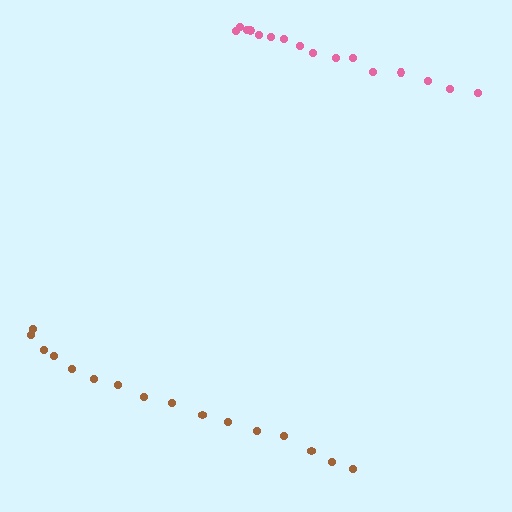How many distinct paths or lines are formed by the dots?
There are 2 distinct paths.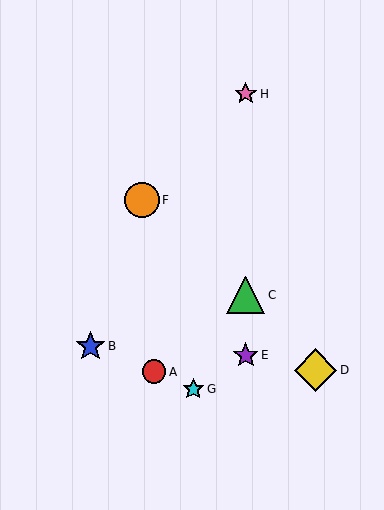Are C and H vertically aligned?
Yes, both are at x≈246.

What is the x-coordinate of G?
Object G is at x≈193.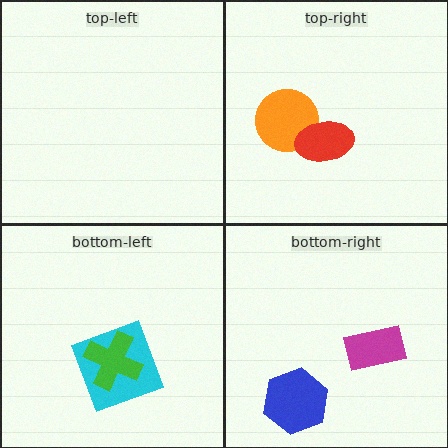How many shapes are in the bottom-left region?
2.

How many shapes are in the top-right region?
2.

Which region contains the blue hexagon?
The bottom-right region.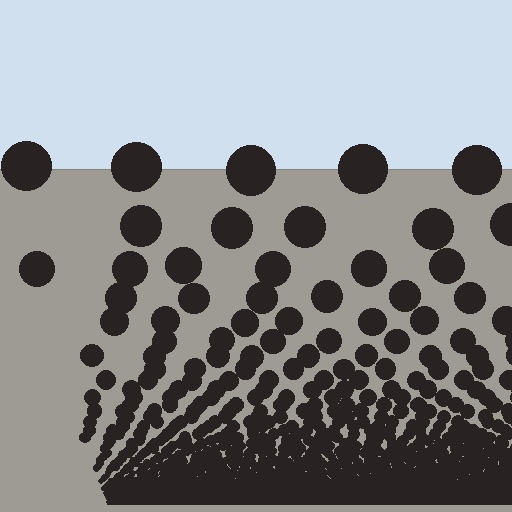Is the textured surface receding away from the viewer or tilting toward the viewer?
The surface appears to tilt toward the viewer. Texture elements get larger and sparser toward the top.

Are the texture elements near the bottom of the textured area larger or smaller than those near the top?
Smaller. The gradient is inverted — elements near the bottom are smaller and denser.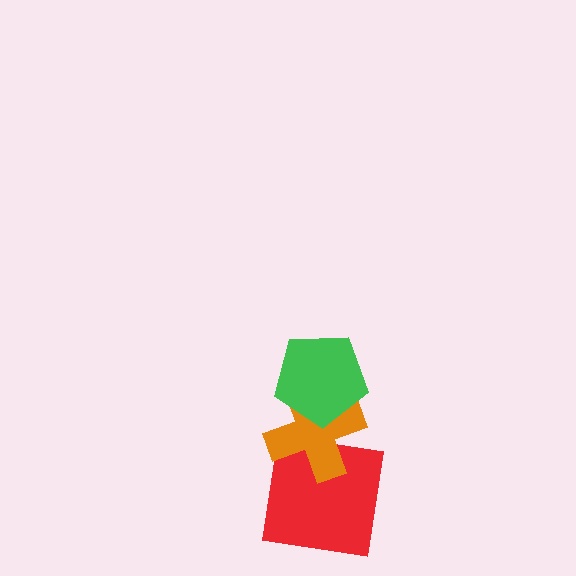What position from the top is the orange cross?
The orange cross is 2nd from the top.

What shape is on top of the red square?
The orange cross is on top of the red square.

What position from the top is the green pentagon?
The green pentagon is 1st from the top.